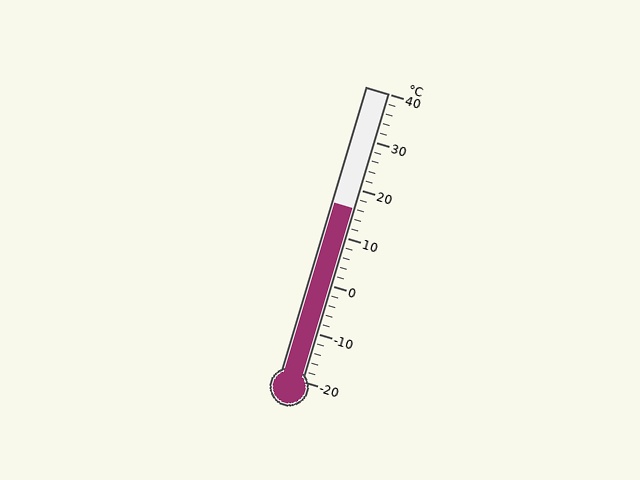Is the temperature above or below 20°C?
The temperature is below 20°C.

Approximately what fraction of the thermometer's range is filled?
The thermometer is filled to approximately 60% of its range.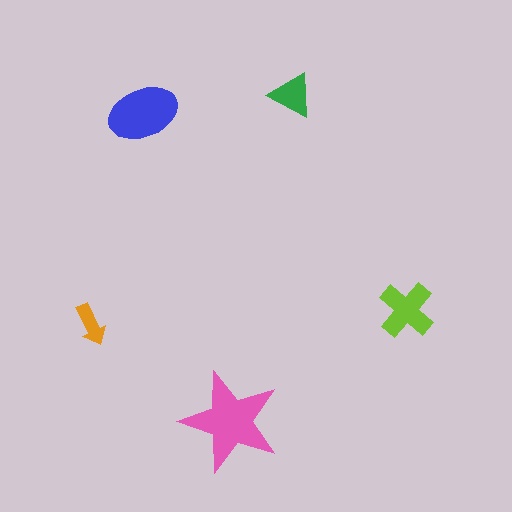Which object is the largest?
The pink star.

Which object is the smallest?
The orange arrow.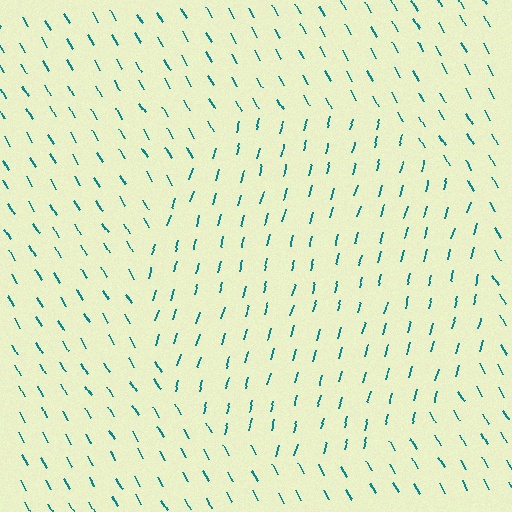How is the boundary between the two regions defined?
The boundary is defined purely by a change in line orientation (approximately 45 degrees difference). All lines are the same color and thickness.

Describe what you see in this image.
The image is filled with small teal line segments. A circle region in the image has lines oriented differently from the surrounding lines, creating a visible texture boundary.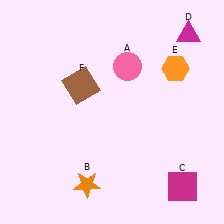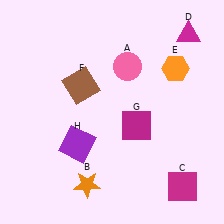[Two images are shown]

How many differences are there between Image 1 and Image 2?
There are 2 differences between the two images.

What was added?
A magenta square (G), a purple square (H) were added in Image 2.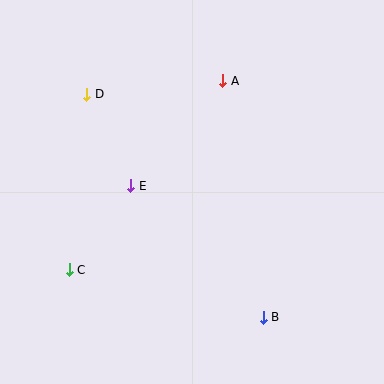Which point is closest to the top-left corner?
Point D is closest to the top-left corner.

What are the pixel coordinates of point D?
Point D is at (87, 94).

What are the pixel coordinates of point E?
Point E is at (131, 186).